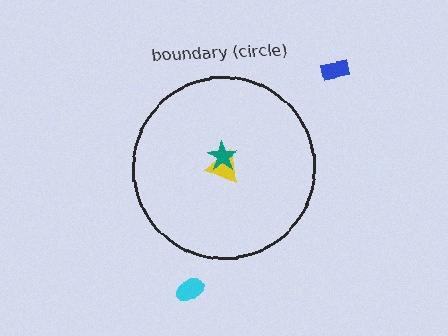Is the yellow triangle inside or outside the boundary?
Inside.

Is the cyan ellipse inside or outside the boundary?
Outside.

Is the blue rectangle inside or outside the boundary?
Outside.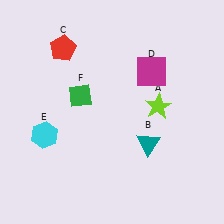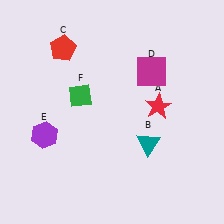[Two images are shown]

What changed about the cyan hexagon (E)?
In Image 1, E is cyan. In Image 2, it changed to purple.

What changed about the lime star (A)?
In Image 1, A is lime. In Image 2, it changed to red.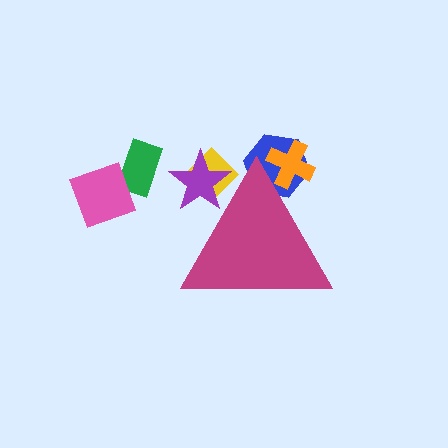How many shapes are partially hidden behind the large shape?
4 shapes are partially hidden.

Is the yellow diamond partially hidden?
Yes, the yellow diamond is partially hidden behind the magenta triangle.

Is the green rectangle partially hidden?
No, the green rectangle is fully visible.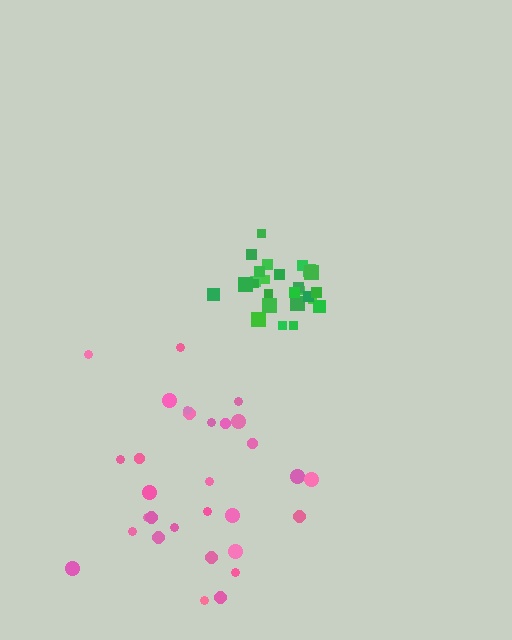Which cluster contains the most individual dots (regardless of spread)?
Pink (30).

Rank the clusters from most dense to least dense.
green, pink.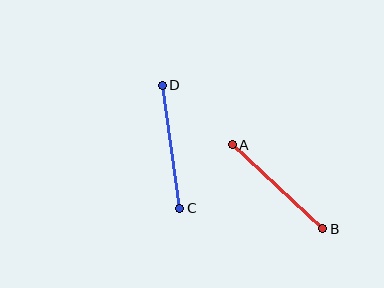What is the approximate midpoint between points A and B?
The midpoint is at approximately (278, 187) pixels.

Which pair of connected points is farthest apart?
Points C and D are farthest apart.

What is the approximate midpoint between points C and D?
The midpoint is at approximately (171, 147) pixels.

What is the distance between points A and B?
The distance is approximately 124 pixels.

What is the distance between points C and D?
The distance is approximately 124 pixels.